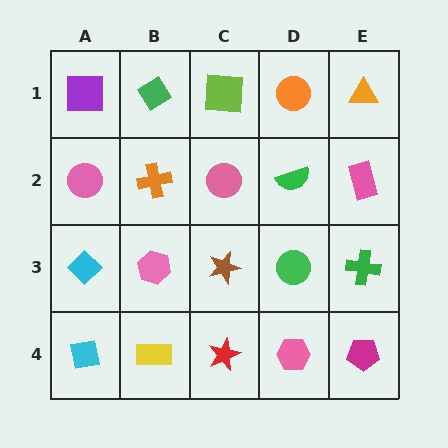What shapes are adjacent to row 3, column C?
A pink circle (row 2, column C), a red star (row 4, column C), a pink hexagon (row 3, column B), a green circle (row 3, column D).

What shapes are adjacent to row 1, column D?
A green semicircle (row 2, column D), a lime square (row 1, column C), an orange triangle (row 1, column E).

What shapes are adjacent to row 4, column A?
A cyan diamond (row 3, column A), a yellow rectangle (row 4, column B).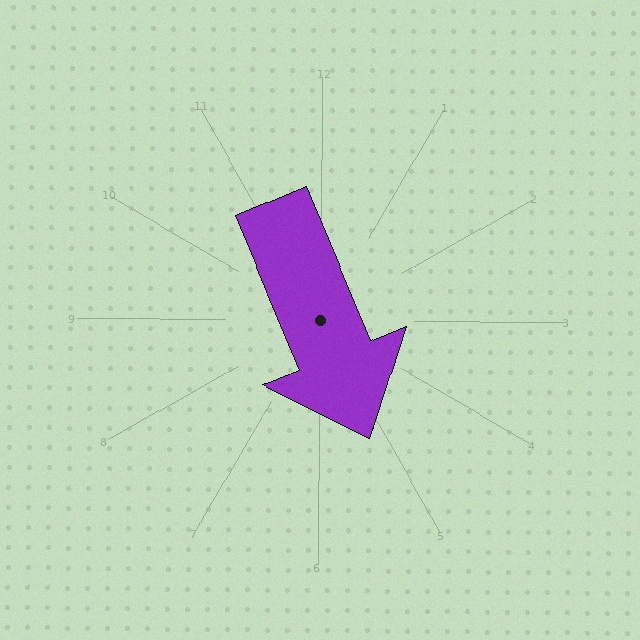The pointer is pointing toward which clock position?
Roughly 5 o'clock.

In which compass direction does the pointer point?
Southeast.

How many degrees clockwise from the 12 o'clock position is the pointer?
Approximately 157 degrees.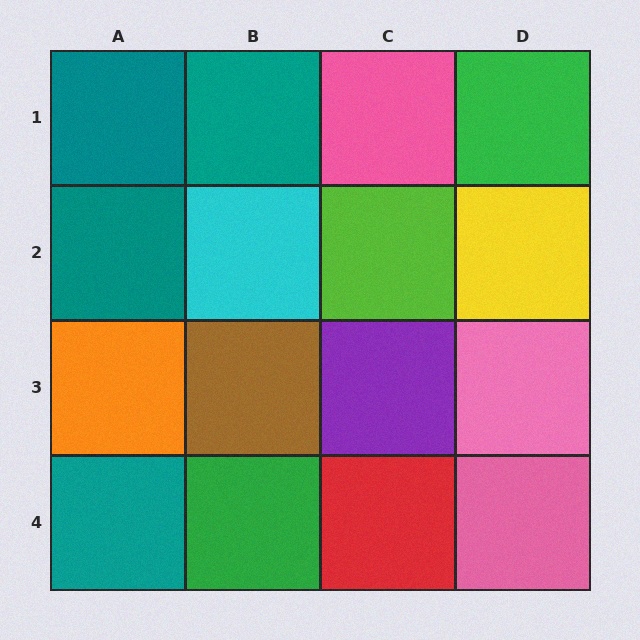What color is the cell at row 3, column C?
Purple.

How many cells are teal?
4 cells are teal.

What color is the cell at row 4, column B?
Green.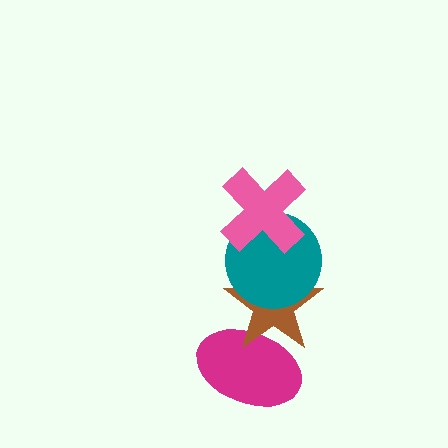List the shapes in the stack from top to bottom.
From top to bottom: the pink cross, the teal circle, the brown star, the magenta ellipse.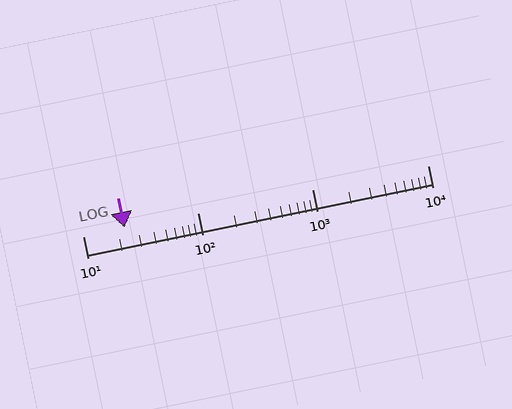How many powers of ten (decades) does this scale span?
The scale spans 3 decades, from 10 to 10000.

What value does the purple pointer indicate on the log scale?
The pointer indicates approximately 23.